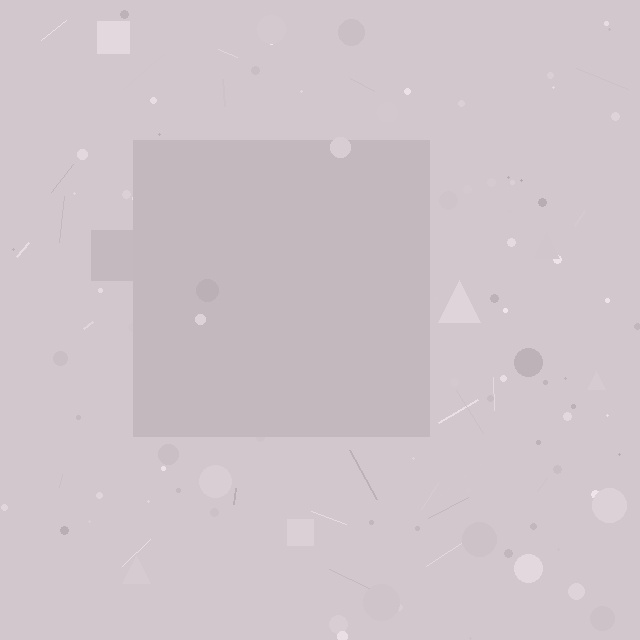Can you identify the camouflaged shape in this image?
The camouflaged shape is a square.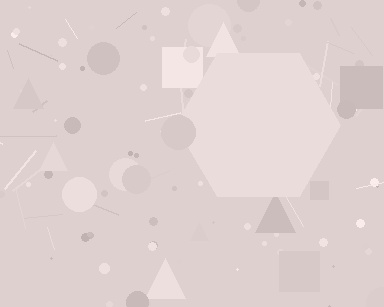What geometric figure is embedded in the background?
A hexagon is embedded in the background.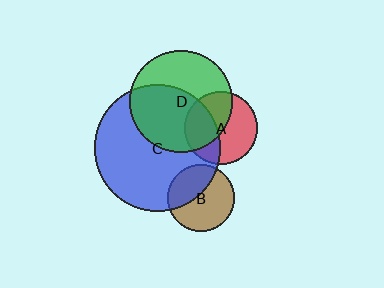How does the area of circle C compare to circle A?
Approximately 3.0 times.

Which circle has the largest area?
Circle C (blue).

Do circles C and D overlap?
Yes.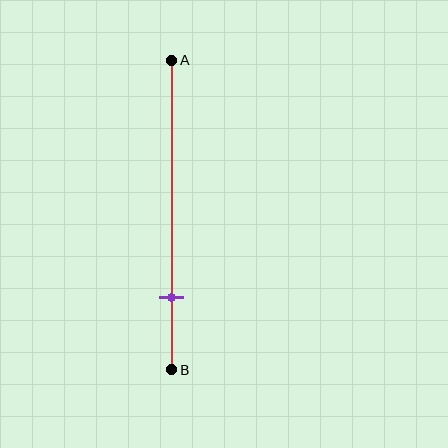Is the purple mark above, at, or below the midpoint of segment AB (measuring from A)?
The purple mark is below the midpoint of segment AB.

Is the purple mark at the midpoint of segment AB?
No, the mark is at about 75% from A, not at the 50% midpoint.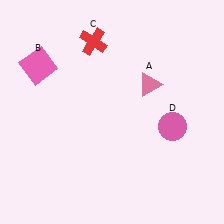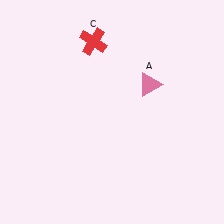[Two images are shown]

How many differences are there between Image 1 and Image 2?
There are 2 differences between the two images.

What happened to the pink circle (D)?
The pink circle (D) was removed in Image 2. It was in the bottom-right area of Image 1.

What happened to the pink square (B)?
The pink square (B) was removed in Image 2. It was in the top-left area of Image 1.